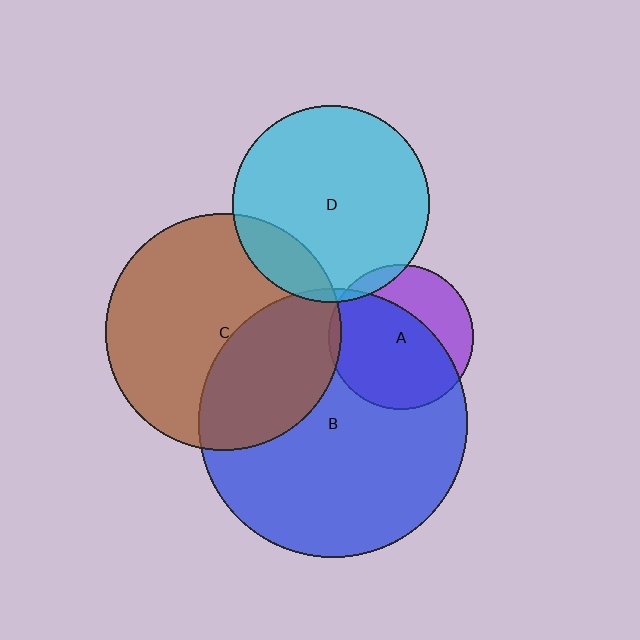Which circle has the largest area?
Circle B (blue).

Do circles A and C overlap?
Yes.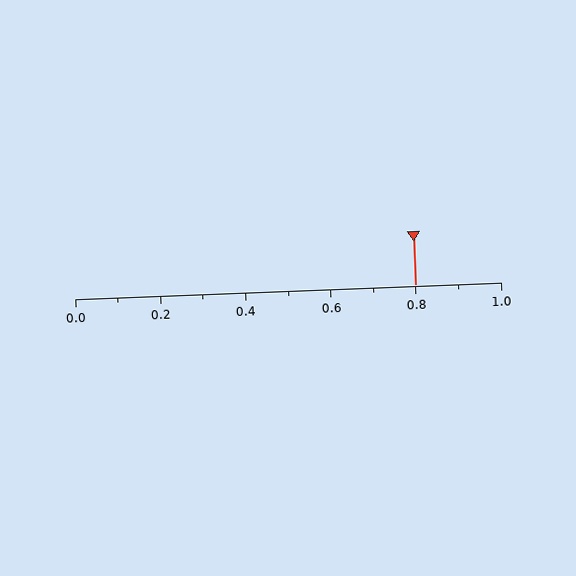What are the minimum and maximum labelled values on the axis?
The axis runs from 0.0 to 1.0.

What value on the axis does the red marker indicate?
The marker indicates approximately 0.8.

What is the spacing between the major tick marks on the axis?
The major ticks are spaced 0.2 apart.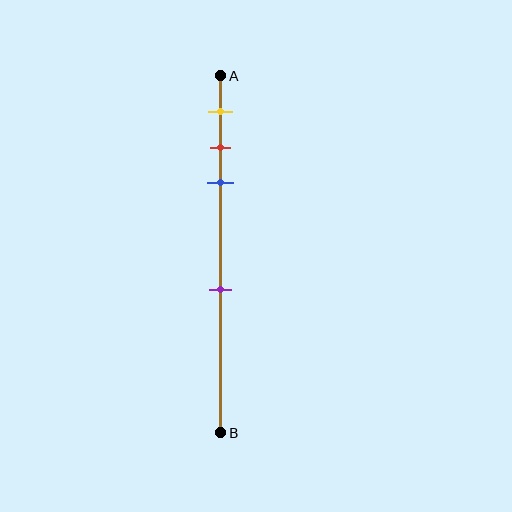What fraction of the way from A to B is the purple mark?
The purple mark is approximately 60% (0.6) of the way from A to B.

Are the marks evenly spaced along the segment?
No, the marks are not evenly spaced.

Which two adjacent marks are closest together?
The red and blue marks are the closest adjacent pair.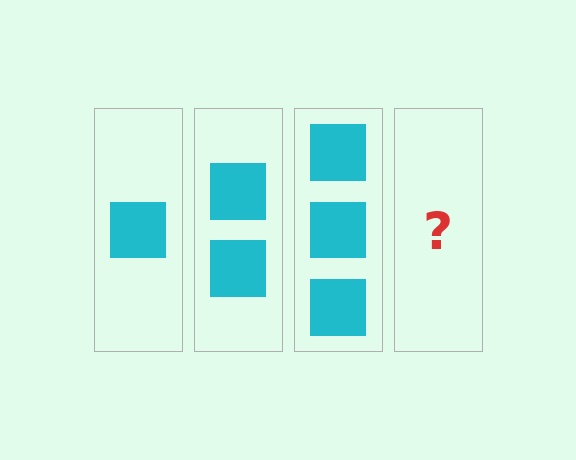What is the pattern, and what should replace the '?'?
The pattern is that each step adds one more square. The '?' should be 4 squares.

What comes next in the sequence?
The next element should be 4 squares.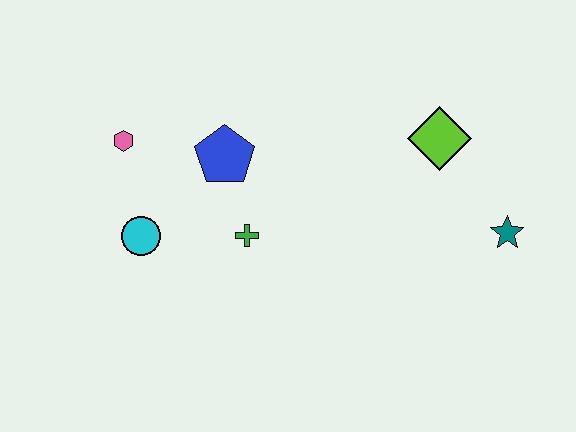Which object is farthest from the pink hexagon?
The teal star is farthest from the pink hexagon.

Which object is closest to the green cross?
The blue pentagon is closest to the green cross.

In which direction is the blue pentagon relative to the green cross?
The blue pentagon is above the green cross.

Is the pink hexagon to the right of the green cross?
No